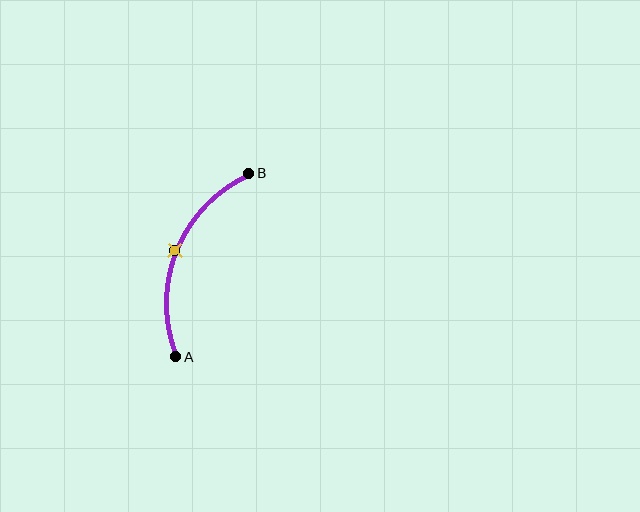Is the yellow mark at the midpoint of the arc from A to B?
Yes. The yellow mark lies on the arc at equal arc-length from both A and B — it is the arc midpoint.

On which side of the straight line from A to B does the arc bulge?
The arc bulges to the left of the straight line connecting A and B.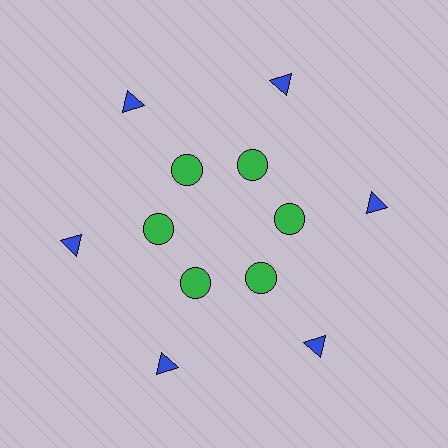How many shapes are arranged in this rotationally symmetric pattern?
There are 12 shapes, arranged in 6 groups of 2.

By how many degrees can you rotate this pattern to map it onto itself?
The pattern maps onto itself every 60 degrees of rotation.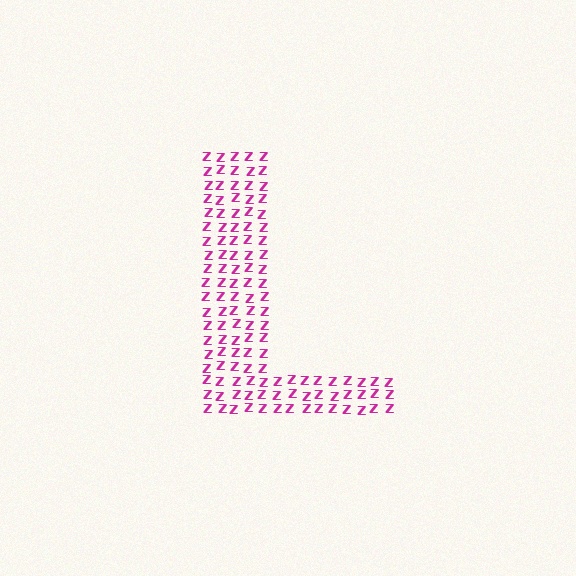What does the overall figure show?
The overall figure shows the letter L.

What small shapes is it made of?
It is made of small letter Z's.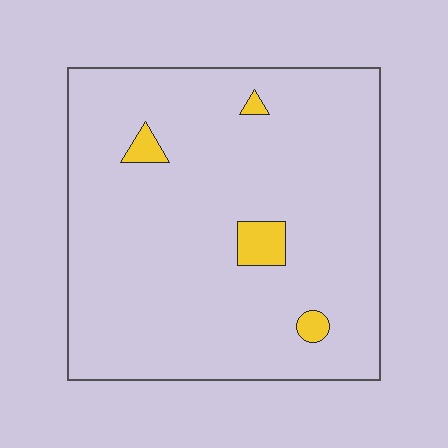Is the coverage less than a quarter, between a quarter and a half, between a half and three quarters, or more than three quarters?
Less than a quarter.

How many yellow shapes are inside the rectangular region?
4.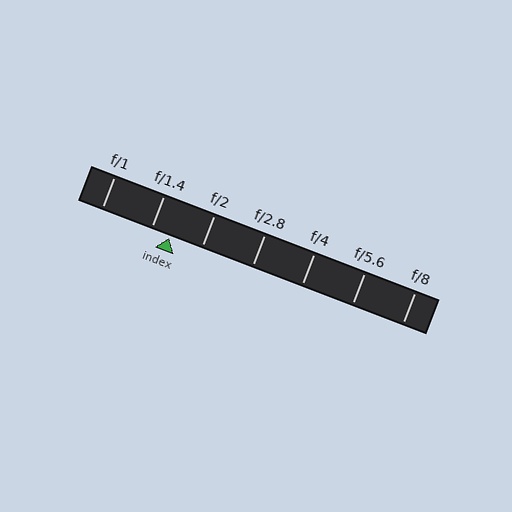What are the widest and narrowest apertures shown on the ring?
The widest aperture shown is f/1 and the narrowest is f/8.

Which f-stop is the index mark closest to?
The index mark is closest to f/1.4.